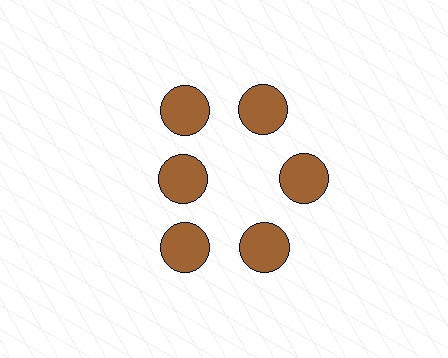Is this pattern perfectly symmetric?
No. The 6 brown circles are arranged in a ring, but one element near the 9 o'clock position is pulled inward toward the center, breaking the 6-fold rotational symmetry.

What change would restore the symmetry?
The symmetry would be restored by moving it outward, back onto the ring so that all 6 circles sit at equal angles and equal distance from the center.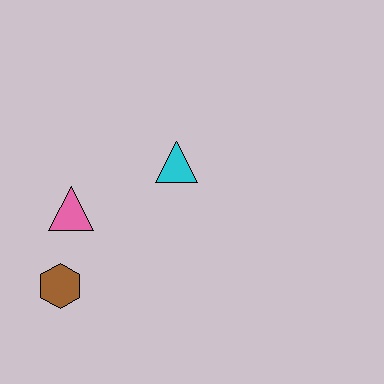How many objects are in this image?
There are 3 objects.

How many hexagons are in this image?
There is 1 hexagon.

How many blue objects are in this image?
There are no blue objects.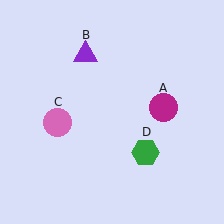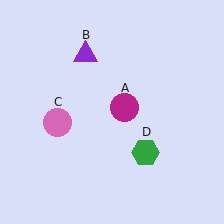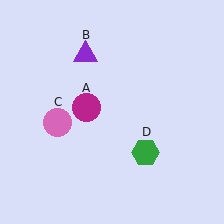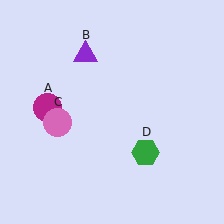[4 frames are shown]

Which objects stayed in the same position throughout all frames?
Purple triangle (object B) and pink circle (object C) and green hexagon (object D) remained stationary.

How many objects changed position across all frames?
1 object changed position: magenta circle (object A).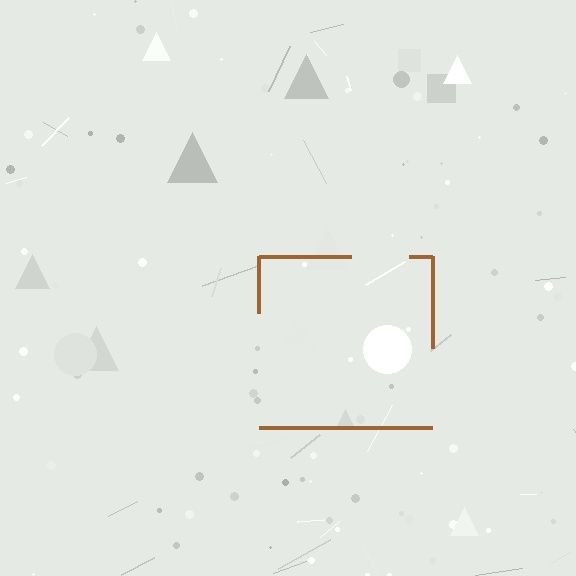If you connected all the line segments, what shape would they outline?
They would outline a square.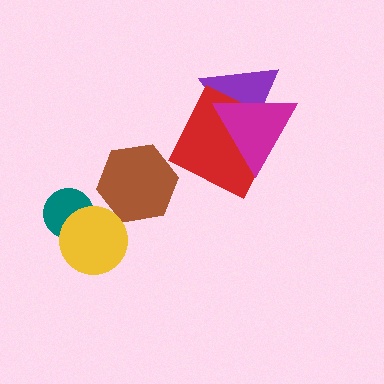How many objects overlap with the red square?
2 objects overlap with the red square.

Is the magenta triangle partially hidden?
No, no other shape covers it.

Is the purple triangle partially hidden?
Yes, it is partially covered by another shape.